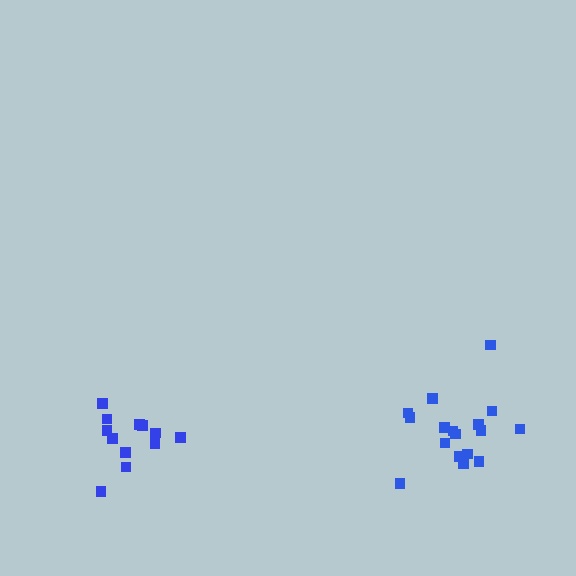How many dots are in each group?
Group 1: 17 dots, Group 2: 12 dots (29 total).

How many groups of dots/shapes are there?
There are 2 groups.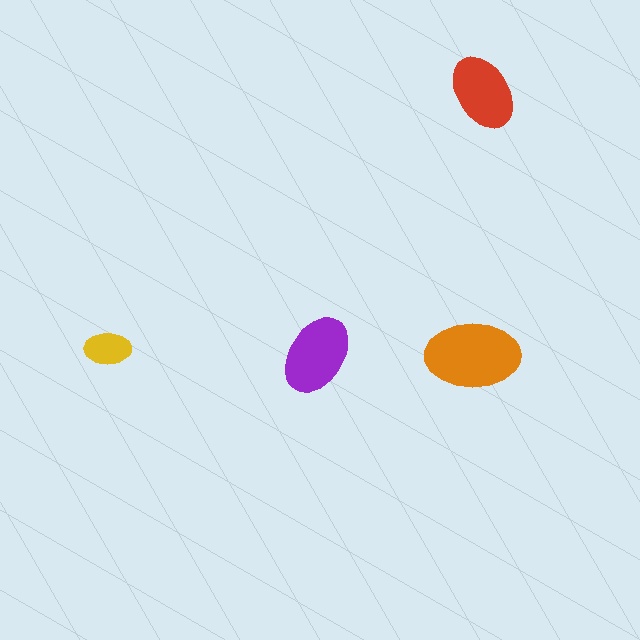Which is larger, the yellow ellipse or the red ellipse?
The red one.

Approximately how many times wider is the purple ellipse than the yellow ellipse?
About 1.5 times wider.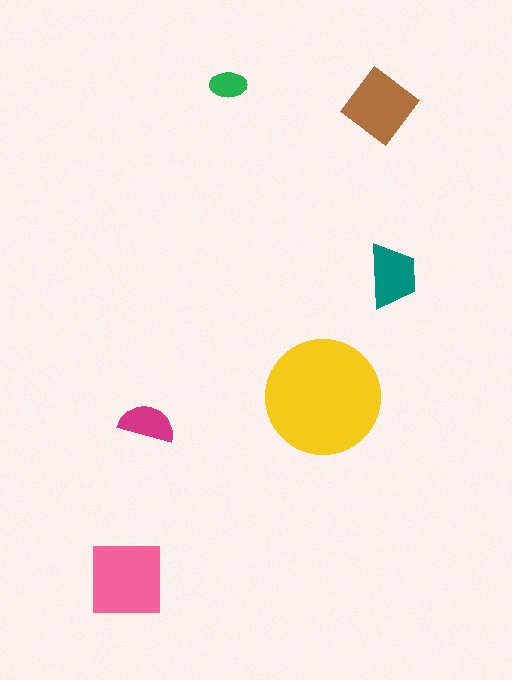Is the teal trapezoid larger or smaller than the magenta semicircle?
Larger.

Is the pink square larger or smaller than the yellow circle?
Smaller.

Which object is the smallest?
The green ellipse.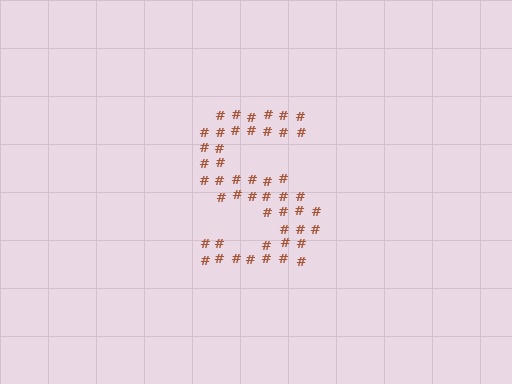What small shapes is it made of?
It is made of small hash symbols.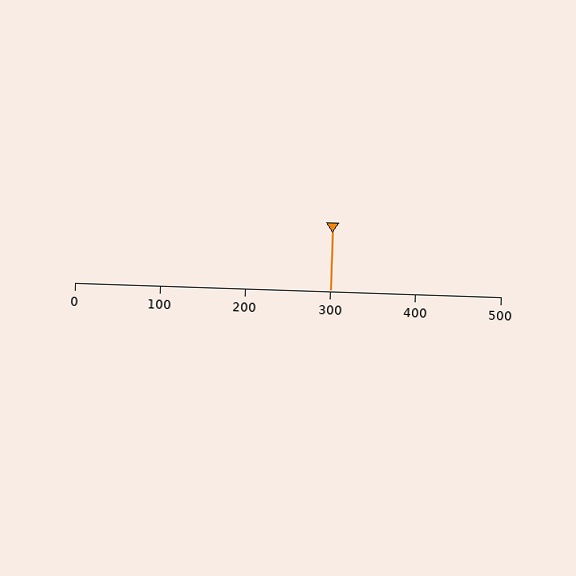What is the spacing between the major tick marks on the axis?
The major ticks are spaced 100 apart.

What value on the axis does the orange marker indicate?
The marker indicates approximately 300.